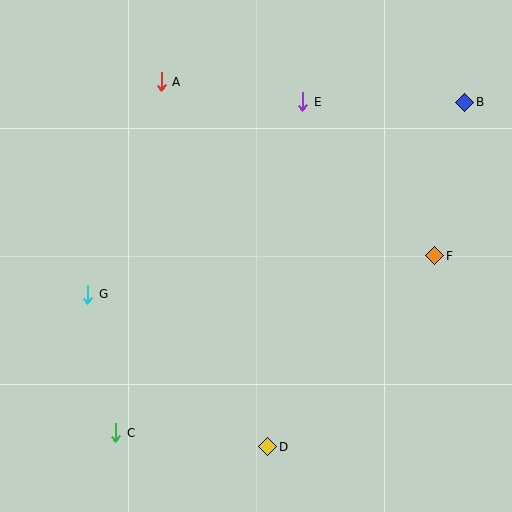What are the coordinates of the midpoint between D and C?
The midpoint between D and C is at (192, 440).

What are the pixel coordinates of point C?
Point C is at (116, 433).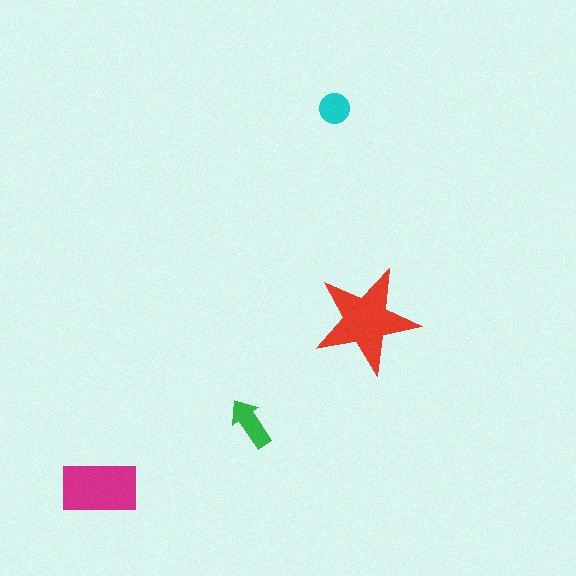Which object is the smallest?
The cyan circle.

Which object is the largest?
The red star.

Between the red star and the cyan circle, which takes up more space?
The red star.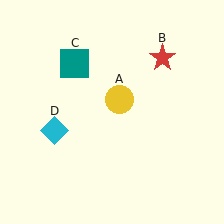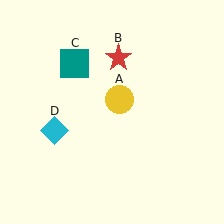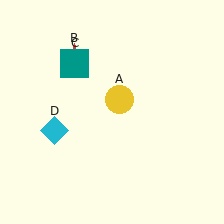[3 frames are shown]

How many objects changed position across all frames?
1 object changed position: red star (object B).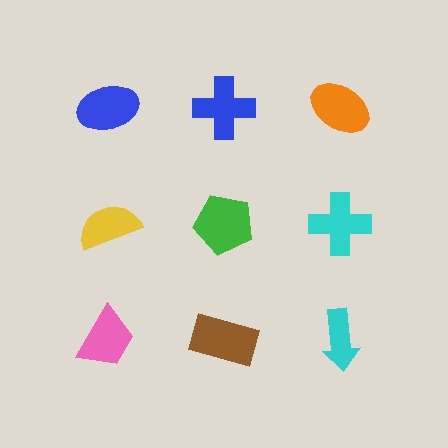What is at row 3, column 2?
A brown rectangle.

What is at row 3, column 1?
A pink trapezoid.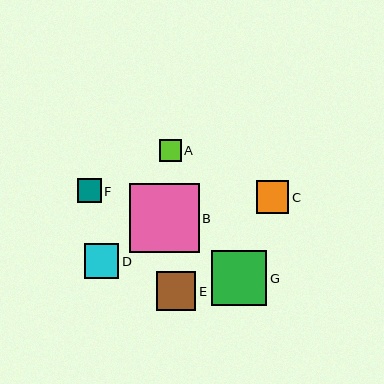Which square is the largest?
Square B is the largest with a size of approximately 70 pixels.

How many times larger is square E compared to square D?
Square E is approximately 1.1 times the size of square D.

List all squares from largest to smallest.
From largest to smallest: B, G, E, D, C, F, A.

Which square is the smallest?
Square A is the smallest with a size of approximately 21 pixels.